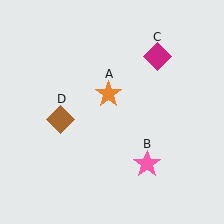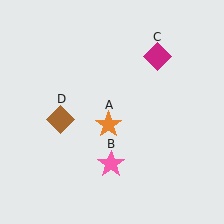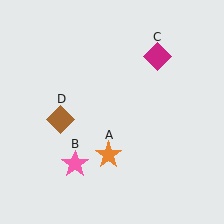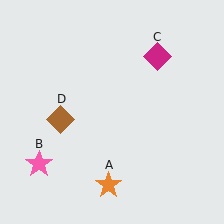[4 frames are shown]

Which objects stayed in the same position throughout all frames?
Magenta diamond (object C) and brown diamond (object D) remained stationary.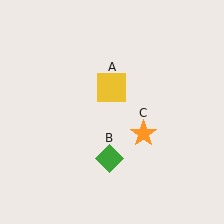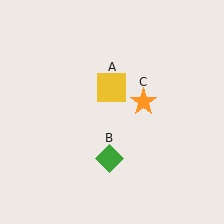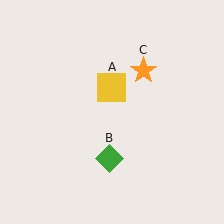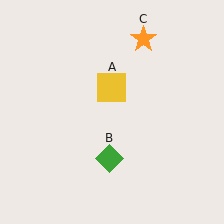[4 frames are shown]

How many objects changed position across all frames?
1 object changed position: orange star (object C).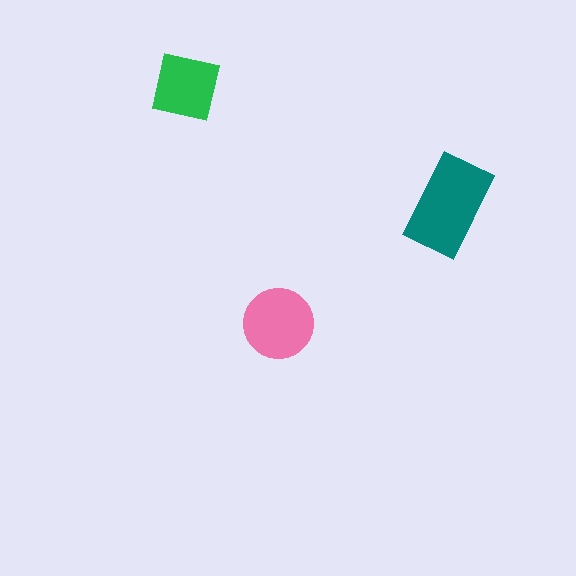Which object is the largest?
The teal rectangle.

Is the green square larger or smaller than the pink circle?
Smaller.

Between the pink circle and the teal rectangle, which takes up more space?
The teal rectangle.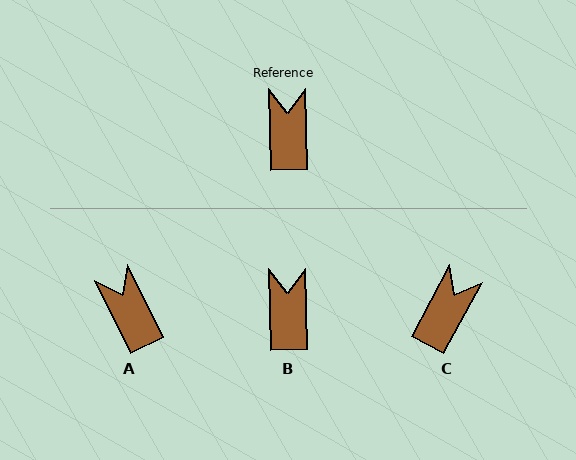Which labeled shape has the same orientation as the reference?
B.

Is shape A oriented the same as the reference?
No, it is off by about 25 degrees.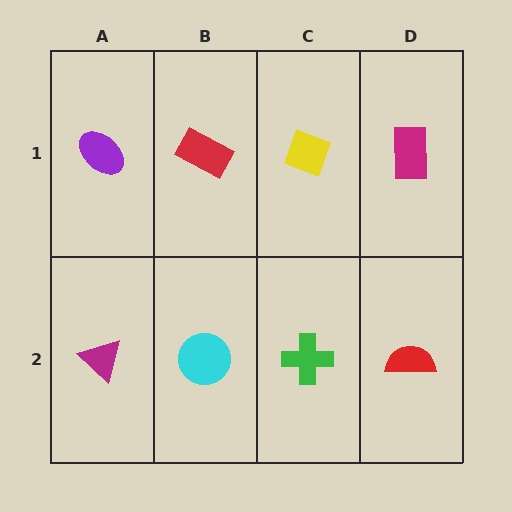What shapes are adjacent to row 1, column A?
A magenta triangle (row 2, column A), a red rectangle (row 1, column B).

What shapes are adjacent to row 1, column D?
A red semicircle (row 2, column D), a yellow diamond (row 1, column C).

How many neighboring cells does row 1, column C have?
3.